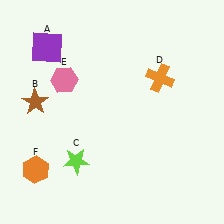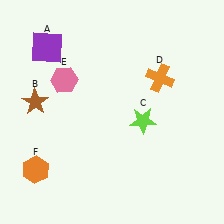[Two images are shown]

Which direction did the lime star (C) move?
The lime star (C) moved right.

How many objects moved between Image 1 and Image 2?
1 object moved between the two images.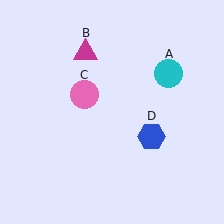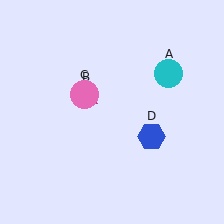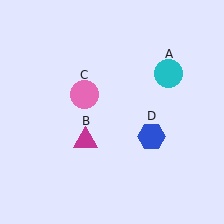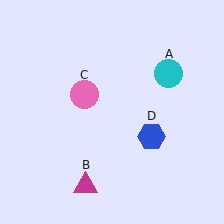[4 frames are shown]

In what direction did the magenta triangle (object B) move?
The magenta triangle (object B) moved down.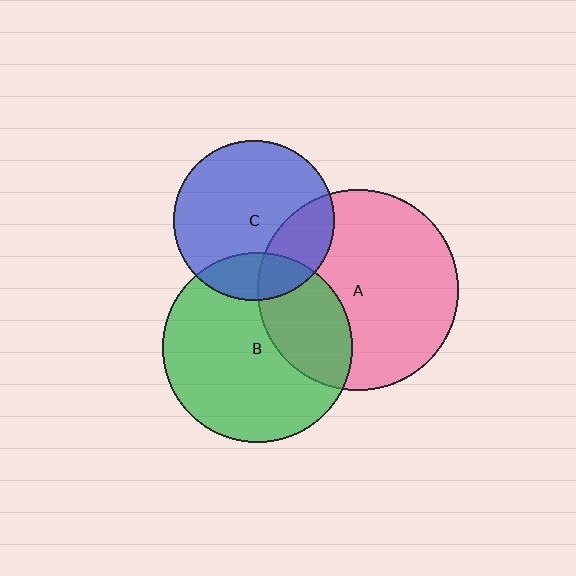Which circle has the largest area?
Circle A (pink).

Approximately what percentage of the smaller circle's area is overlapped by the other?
Approximately 25%.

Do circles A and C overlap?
Yes.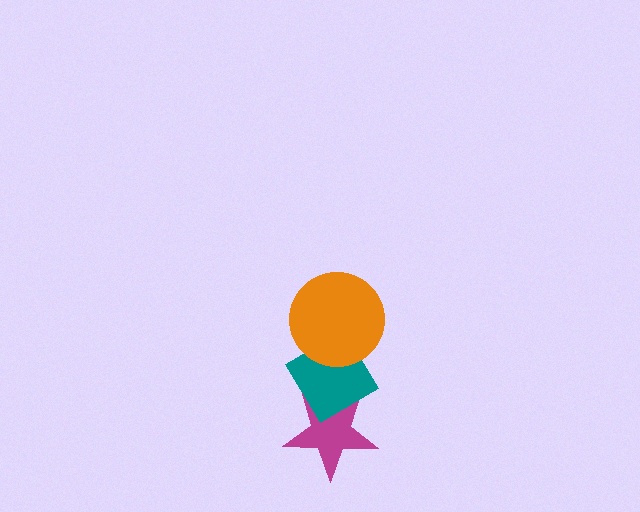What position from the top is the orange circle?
The orange circle is 1st from the top.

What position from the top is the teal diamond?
The teal diamond is 2nd from the top.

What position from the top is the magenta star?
The magenta star is 3rd from the top.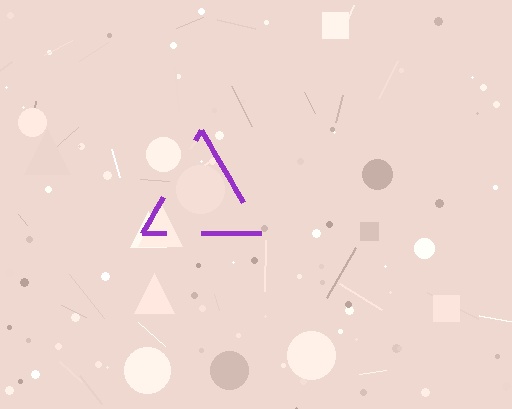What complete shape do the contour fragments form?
The contour fragments form a triangle.